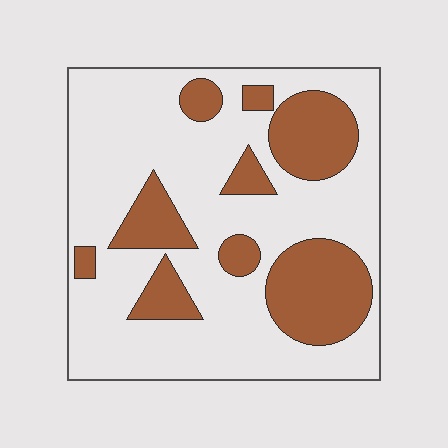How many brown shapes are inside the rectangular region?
9.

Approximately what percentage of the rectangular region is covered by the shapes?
Approximately 30%.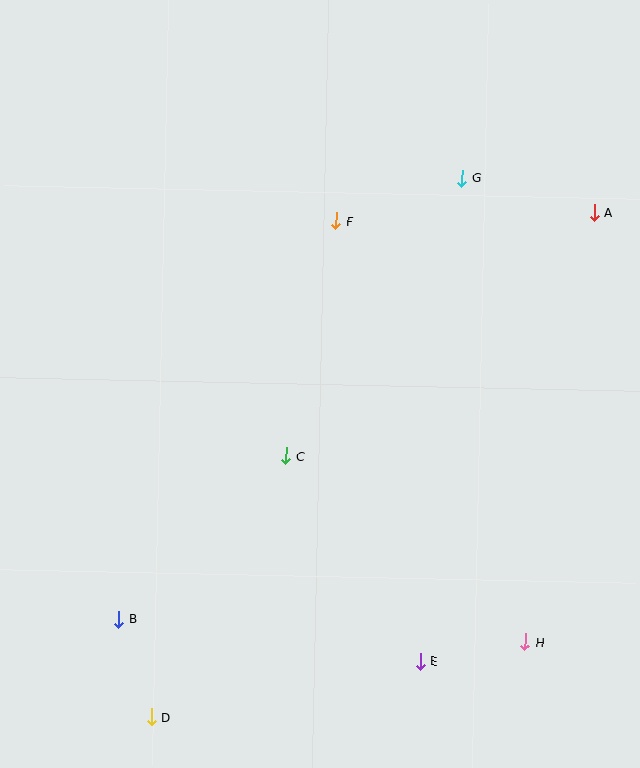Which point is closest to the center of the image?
Point C at (286, 456) is closest to the center.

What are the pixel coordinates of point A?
Point A is at (594, 213).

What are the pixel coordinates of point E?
Point E is at (421, 662).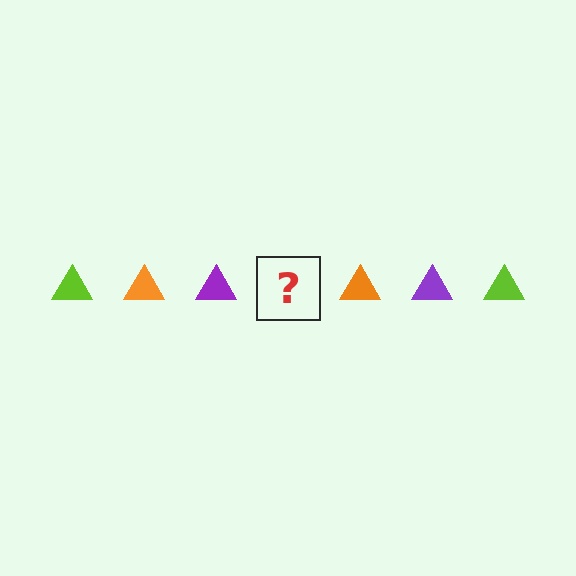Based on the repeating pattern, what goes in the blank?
The blank should be a lime triangle.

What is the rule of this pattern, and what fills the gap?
The rule is that the pattern cycles through lime, orange, purple triangles. The gap should be filled with a lime triangle.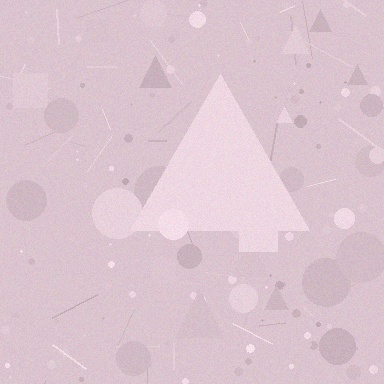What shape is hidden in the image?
A triangle is hidden in the image.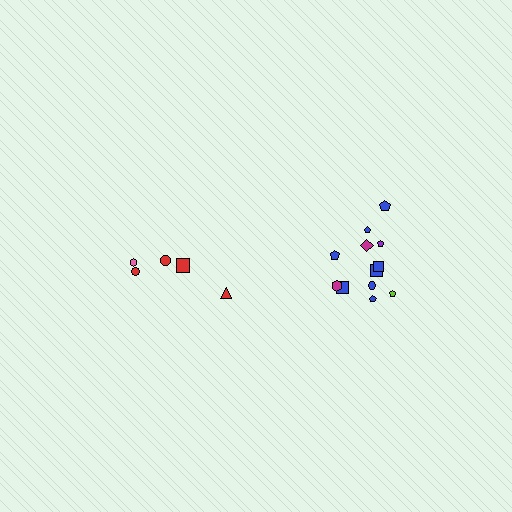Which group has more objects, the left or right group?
The right group.